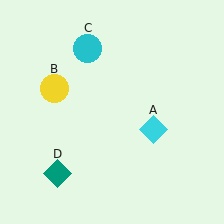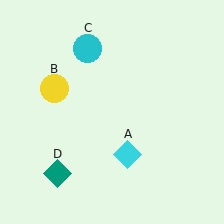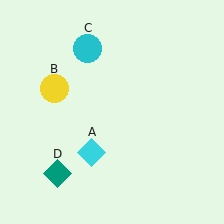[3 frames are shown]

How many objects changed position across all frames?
1 object changed position: cyan diamond (object A).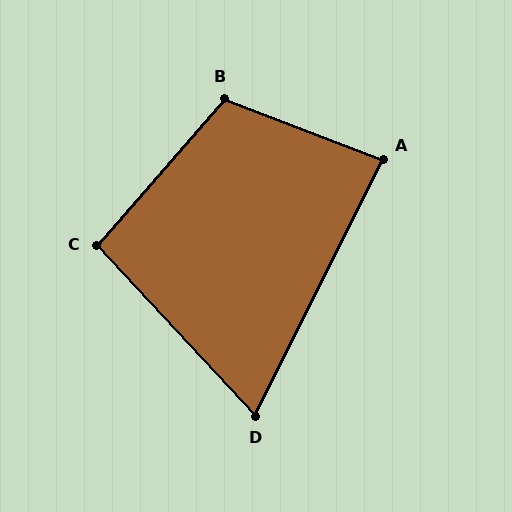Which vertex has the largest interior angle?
B, at approximately 110 degrees.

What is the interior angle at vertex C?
Approximately 96 degrees (obtuse).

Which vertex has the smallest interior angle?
D, at approximately 70 degrees.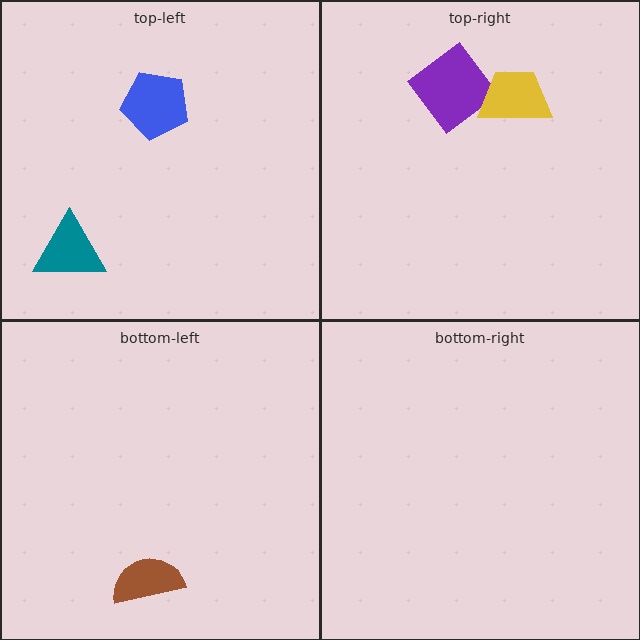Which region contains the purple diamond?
The top-right region.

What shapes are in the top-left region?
The teal triangle, the blue pentagon.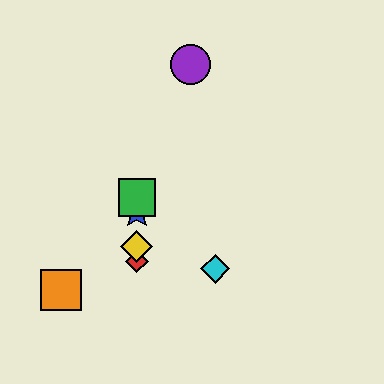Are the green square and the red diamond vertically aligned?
Yes, both are at x≈137.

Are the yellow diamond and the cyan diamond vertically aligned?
No, the yellow diamond is at x≈137 and the cyan diamond is at x≈215.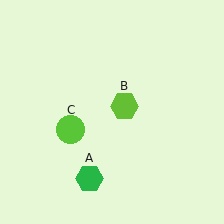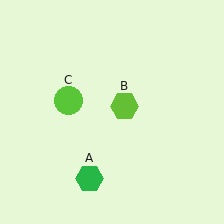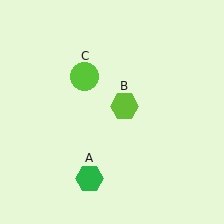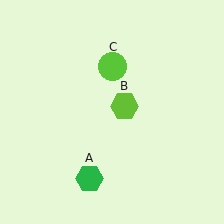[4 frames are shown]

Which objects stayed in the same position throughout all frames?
Green hexagon (object A) and lime hexagon (object B) remained stationary.